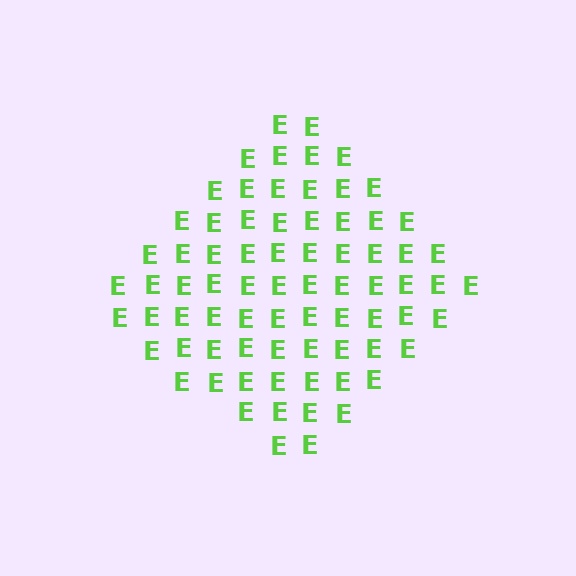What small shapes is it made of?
It is made of small letter E's.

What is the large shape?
The large shape is a diamond.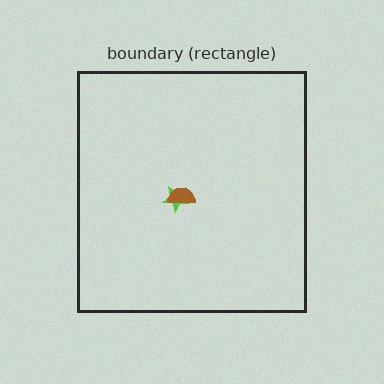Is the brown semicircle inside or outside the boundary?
Inside.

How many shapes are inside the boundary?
2 inside, 0 outside.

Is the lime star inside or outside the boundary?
Inside.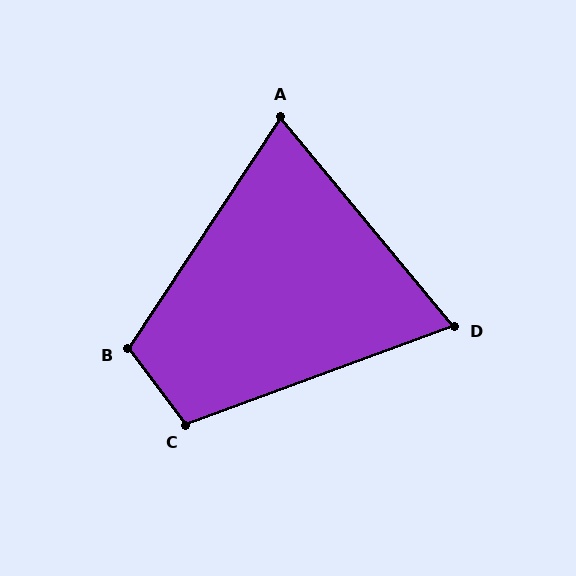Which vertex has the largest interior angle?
B, at approximately 110 degrees.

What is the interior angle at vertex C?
Approximately 107 degrees (obtuse).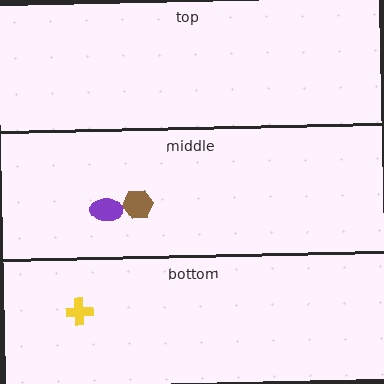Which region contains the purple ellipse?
The middle region.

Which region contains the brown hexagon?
The middle region.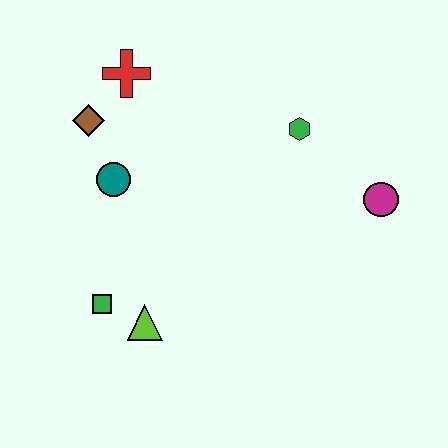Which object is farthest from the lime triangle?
The magenta circle is farthest from the lime triangle.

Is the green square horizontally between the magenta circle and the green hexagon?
No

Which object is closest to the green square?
The lime triangle is closest to the green square.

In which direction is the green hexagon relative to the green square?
The green hexagon is to the right of the green square.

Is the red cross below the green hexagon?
No